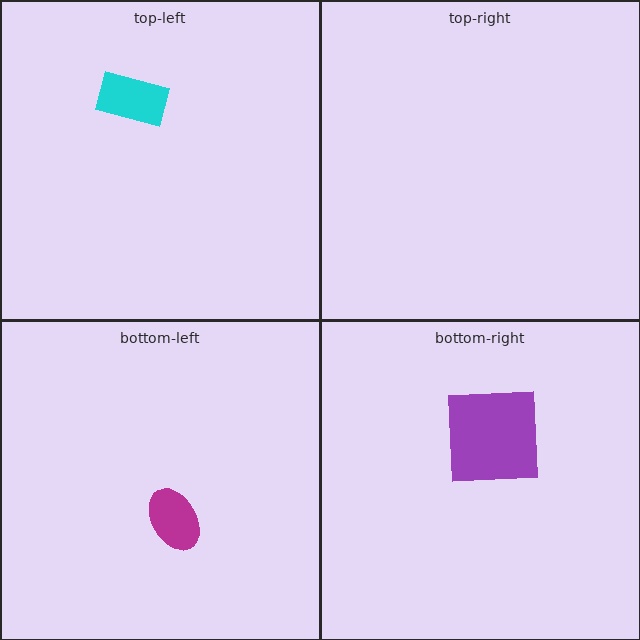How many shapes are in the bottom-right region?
1.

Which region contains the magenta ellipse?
The bottom-left region.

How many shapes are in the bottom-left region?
1.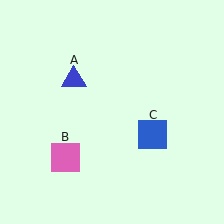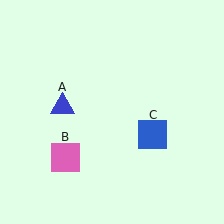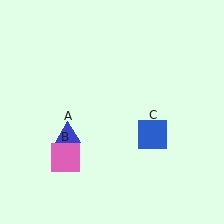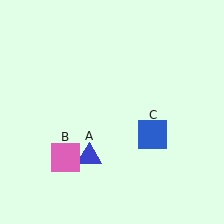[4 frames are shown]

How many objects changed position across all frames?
1 object changed position: blue triangle (object A).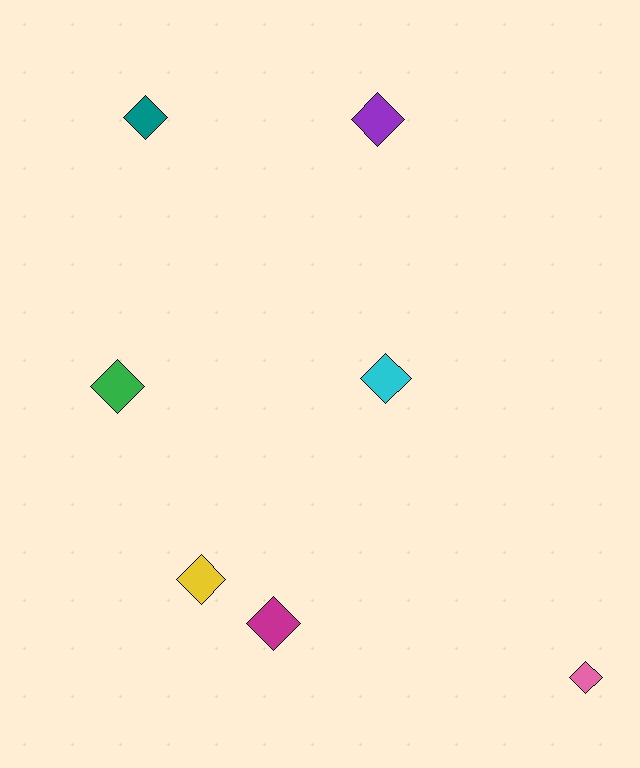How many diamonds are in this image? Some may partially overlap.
There are 7 diamonds.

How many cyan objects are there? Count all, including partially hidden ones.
There is 1 cyan object.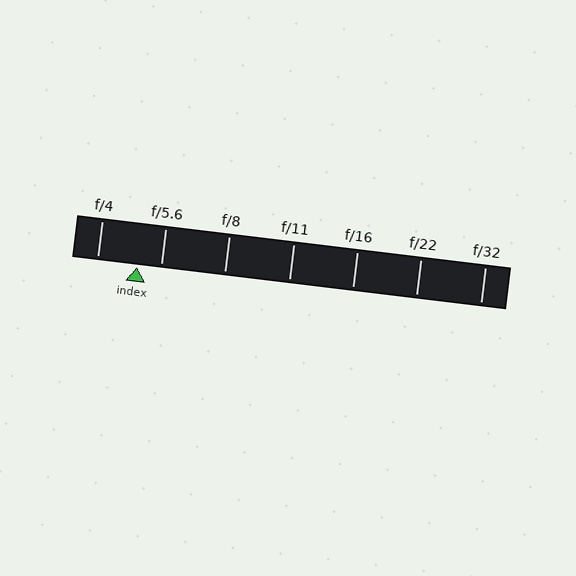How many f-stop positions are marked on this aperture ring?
There are 7 f-stop positions marked.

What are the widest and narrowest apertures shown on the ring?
The widest aperture shown is f/4 and the narrowest is f/32.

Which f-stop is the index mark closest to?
The index mark is closest to f/5.6.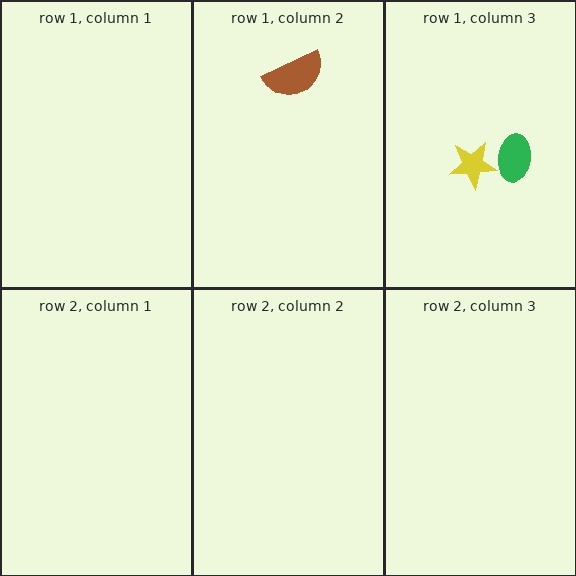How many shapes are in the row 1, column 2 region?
1.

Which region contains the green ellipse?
The row 1, column 3 region.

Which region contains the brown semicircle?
The row 1, column 2 region.